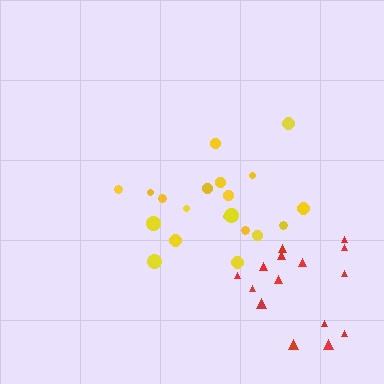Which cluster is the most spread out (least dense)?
Red.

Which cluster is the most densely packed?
Yellow.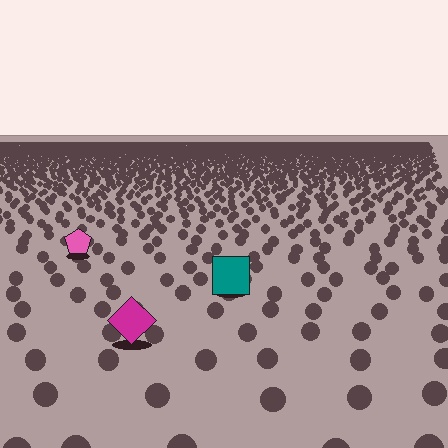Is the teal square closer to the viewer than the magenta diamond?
No. The magenta diamond is closer — you can tell from the texture gradient: the ground texture is coarser near it.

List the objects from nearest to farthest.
From nearest to farthest: the magenta diamond, the teal square, the pink pentagon.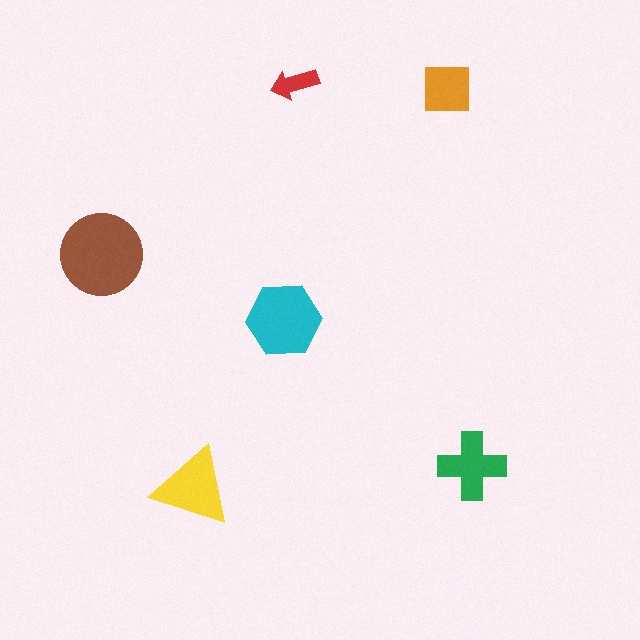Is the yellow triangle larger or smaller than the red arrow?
Larger.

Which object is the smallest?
The red arrow.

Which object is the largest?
The brown circle.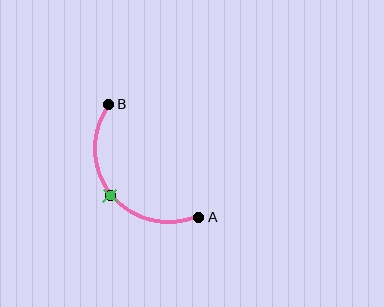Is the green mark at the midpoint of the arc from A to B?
Yes. The green mark lies on the arc at equal arc-length from both A and B — it is the arc midpoint.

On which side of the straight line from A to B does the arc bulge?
The arc bulges below and to the left of the straight line connecting A and B.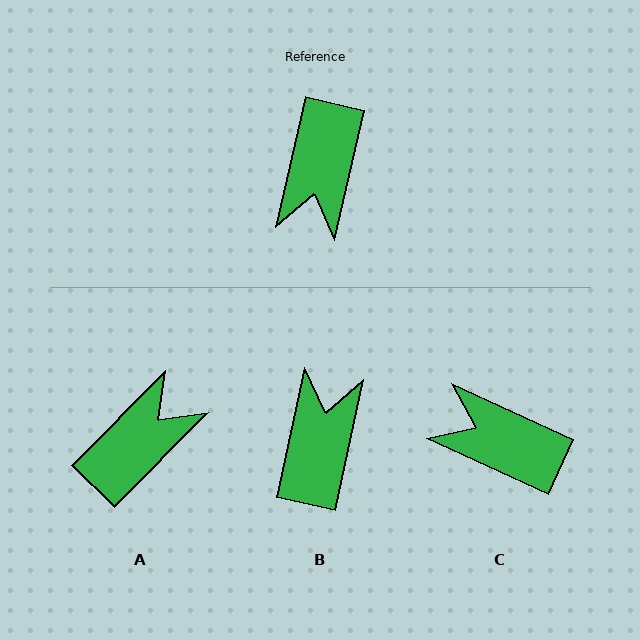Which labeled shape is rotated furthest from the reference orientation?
B, about 179 degrees away.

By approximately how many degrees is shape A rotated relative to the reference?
Approximately 148 degrees counter-clockwise.